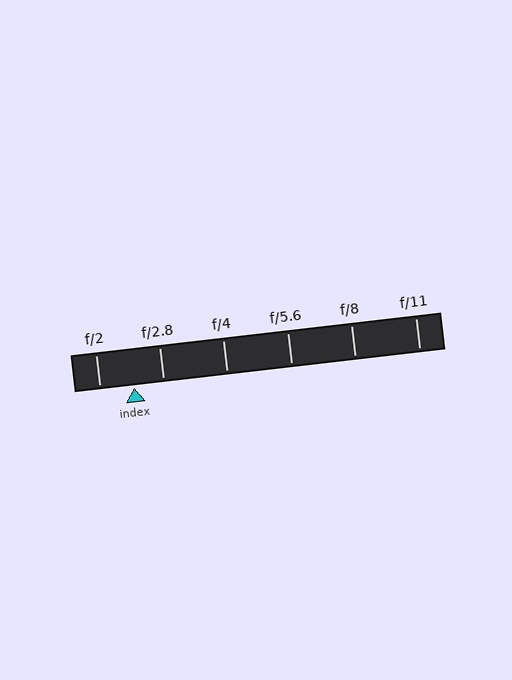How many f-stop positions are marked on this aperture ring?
There are 6 f-stop positions marked.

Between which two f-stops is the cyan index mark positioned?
The index mark is between f/2 and f/2.8.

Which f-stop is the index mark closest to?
The index mark is closest to f/2.8.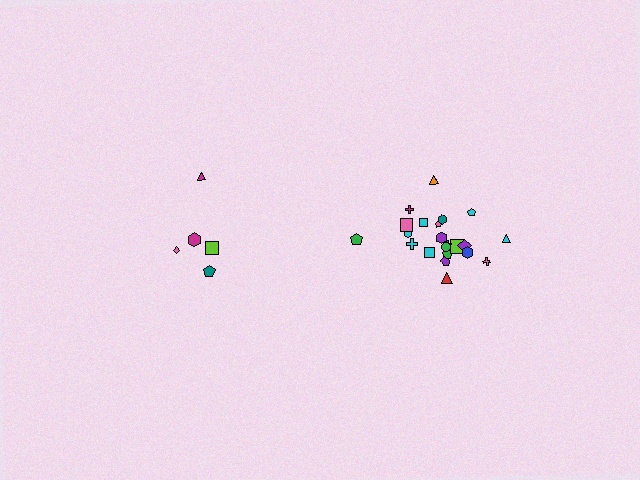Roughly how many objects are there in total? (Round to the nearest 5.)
Roughly 25 objects in total.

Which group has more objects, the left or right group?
The right group.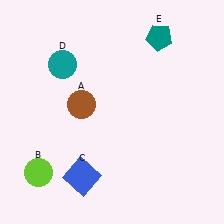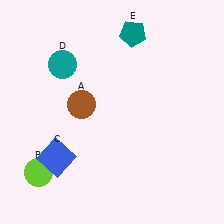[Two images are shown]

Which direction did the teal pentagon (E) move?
The teal pentagon (E) moved left.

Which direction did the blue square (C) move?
The blue square (C) moved left.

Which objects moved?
The objects that moved are: the blue square (C), the teal pentagon (E).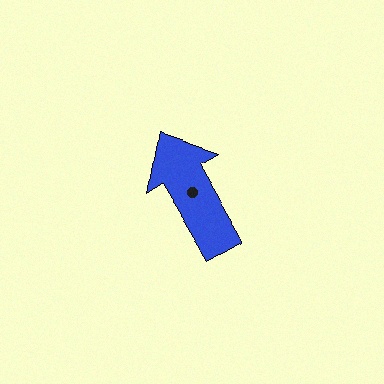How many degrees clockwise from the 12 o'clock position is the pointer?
Approximately 329 degrees.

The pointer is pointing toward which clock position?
Roughly 11 o'clock.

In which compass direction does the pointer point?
Northwest.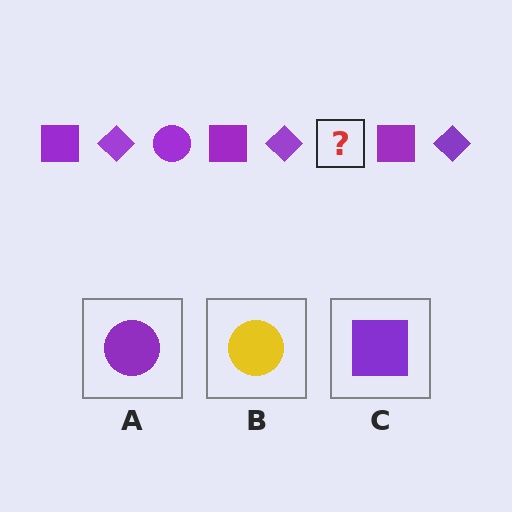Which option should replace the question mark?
Option A.